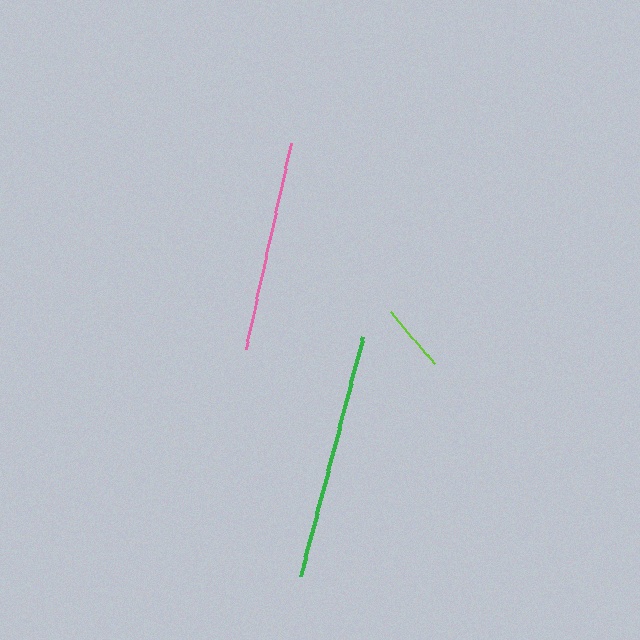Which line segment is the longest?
The green line is the longest at approximately 248 pixels.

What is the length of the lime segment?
The lime segment is approximately 69 pixels long.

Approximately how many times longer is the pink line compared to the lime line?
The pink line is approximately 3.1 times the length of the lime line.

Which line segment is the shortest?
The lime line is the shortest at approximately 69 pixels.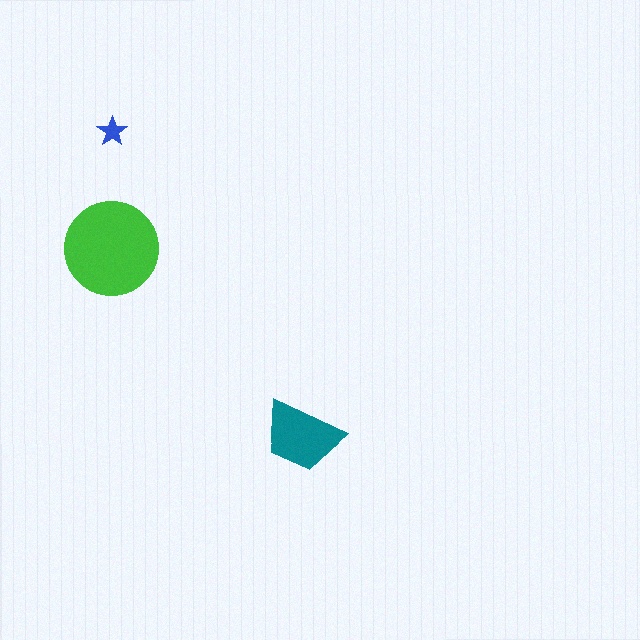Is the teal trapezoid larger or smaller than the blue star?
Larger.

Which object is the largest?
The green circle.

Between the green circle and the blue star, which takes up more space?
The green circle.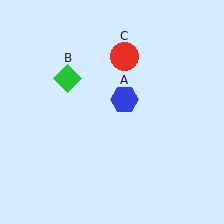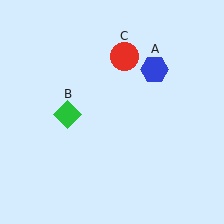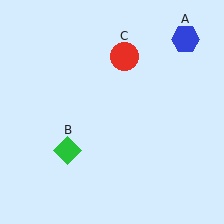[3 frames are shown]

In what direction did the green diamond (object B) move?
The green diamond (object B) moved down.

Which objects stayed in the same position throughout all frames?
Red circle (object C) remained stationary.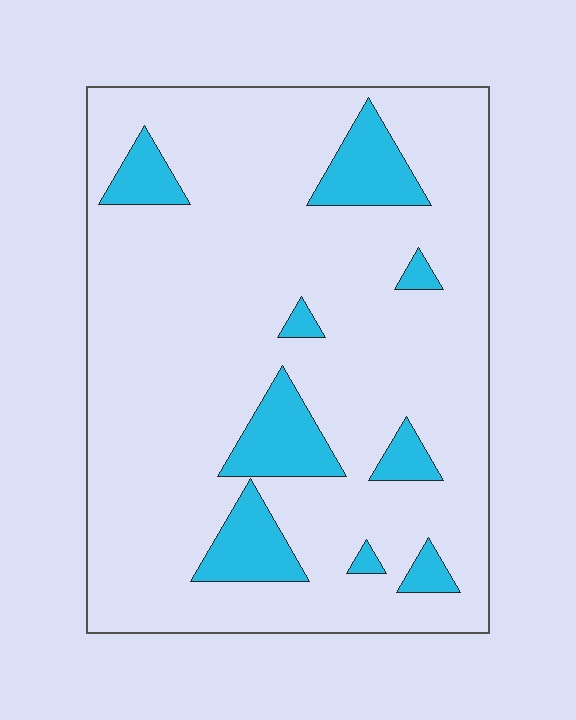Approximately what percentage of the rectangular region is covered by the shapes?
Approximately 15%.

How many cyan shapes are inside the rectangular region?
9.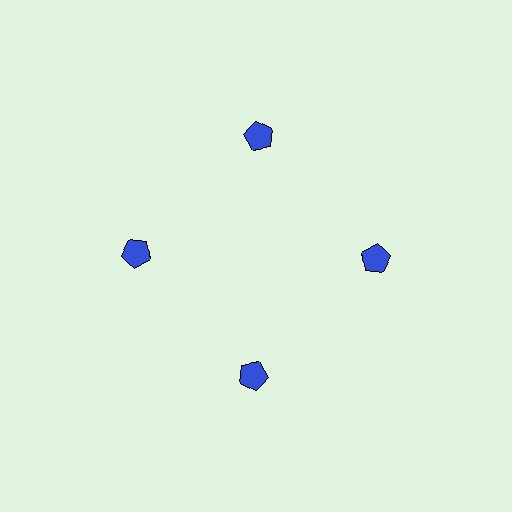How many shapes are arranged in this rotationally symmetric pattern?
There are 4 shapes, arranged in 4 groups of 1.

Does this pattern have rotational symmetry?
Yes, this pattern has 4-fold rotational symmetry. It looks the same after rotating 90 degrees around the center.